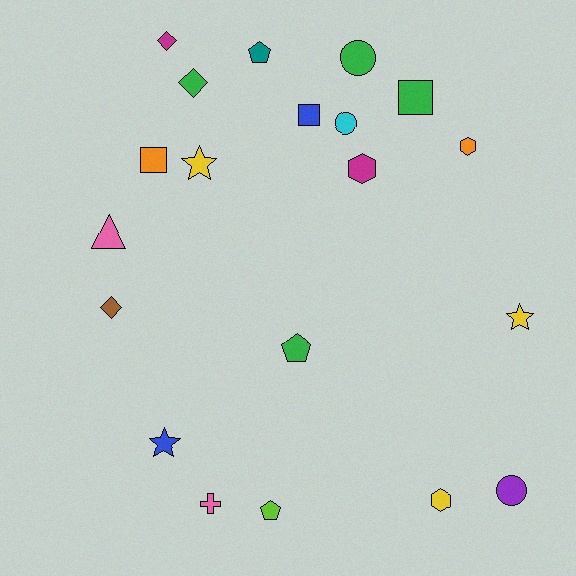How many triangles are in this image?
There is 1 triangle.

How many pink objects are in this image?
There are 2 pink objects.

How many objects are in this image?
There are 20 objects.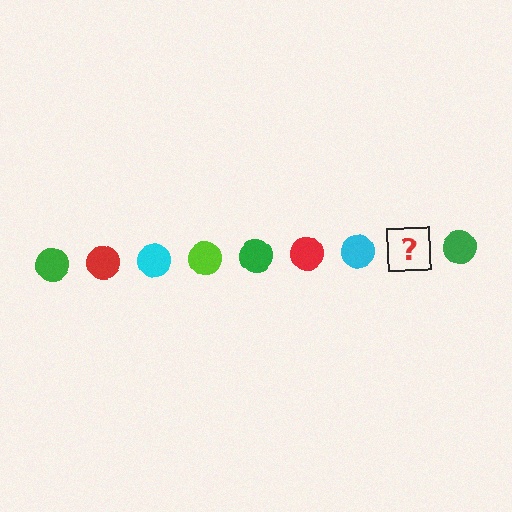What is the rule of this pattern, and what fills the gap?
The rule is that the pattern cycles through green, red, cyan, lime circles. The gap should be filled with a lime circle.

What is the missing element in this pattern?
The missing element is a lime circle.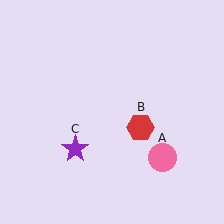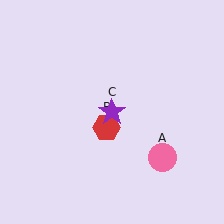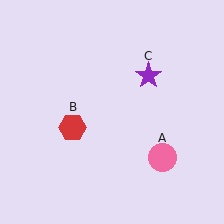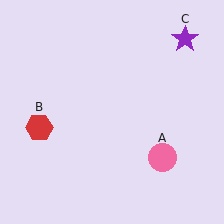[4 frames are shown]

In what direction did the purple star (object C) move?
The purple star (object C) moved up and to the right.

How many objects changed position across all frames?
2 objects changed position: red hexagon (object B), purple star (object C).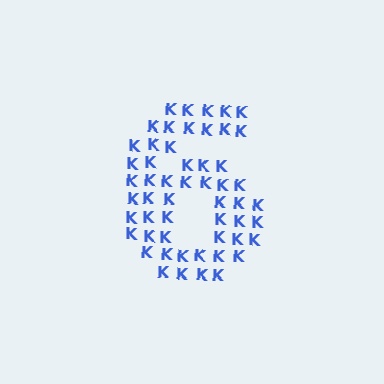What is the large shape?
The large shape is the digit 6.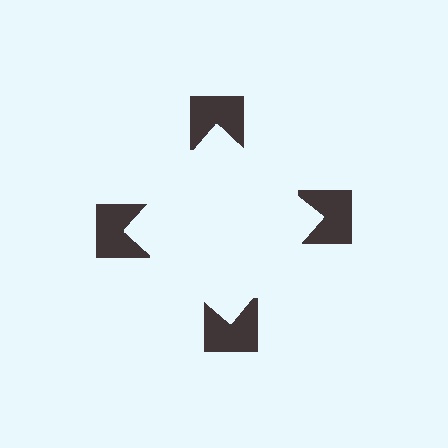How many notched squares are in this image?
There are 4 — one at each vertex of the illusory square.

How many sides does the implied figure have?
4 sides.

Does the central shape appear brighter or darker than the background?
It typically appears slightly brighter than the background, even though no actual brightness change is drawn.